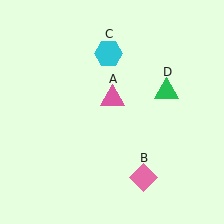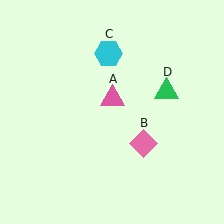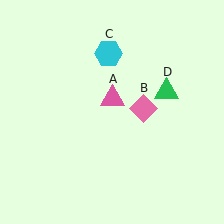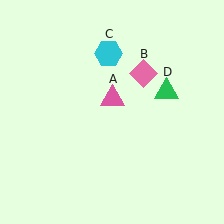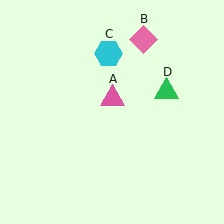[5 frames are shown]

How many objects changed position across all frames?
1 object changed position: pink diamond (object B).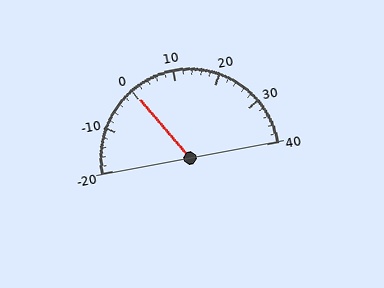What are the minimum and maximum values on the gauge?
The gauge ranges from -20 to 40.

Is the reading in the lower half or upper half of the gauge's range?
The reading is in the lower half of the range (-20 to 40).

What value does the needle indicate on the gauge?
The needle indicates approximately 0.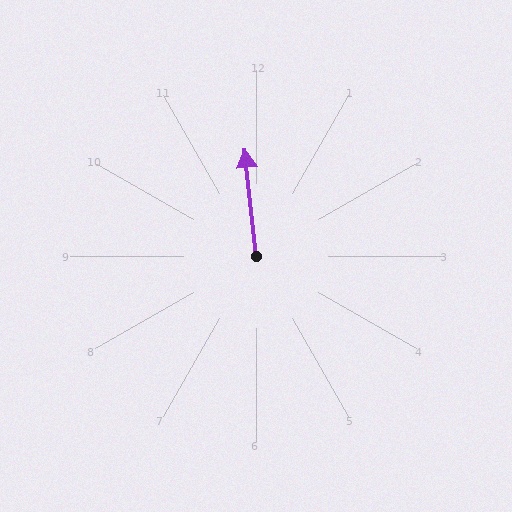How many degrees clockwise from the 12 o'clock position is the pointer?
Approximately 354 degrees.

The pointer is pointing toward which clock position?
Roughly 12 o'clock.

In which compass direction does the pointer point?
North.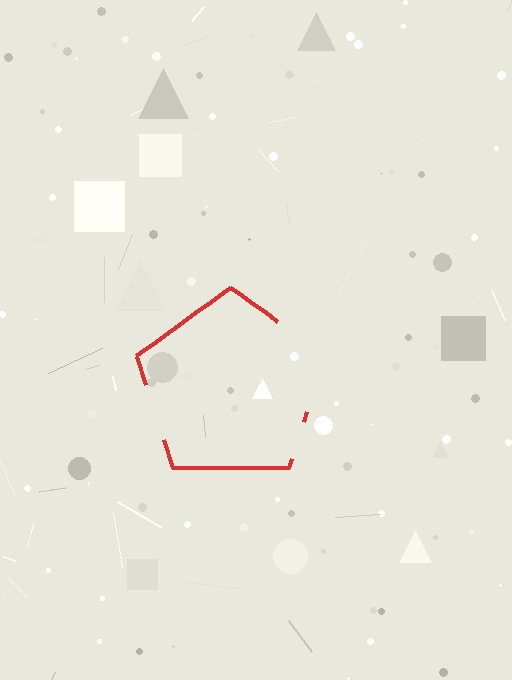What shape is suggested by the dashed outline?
The dashed outline suggests a pentagon.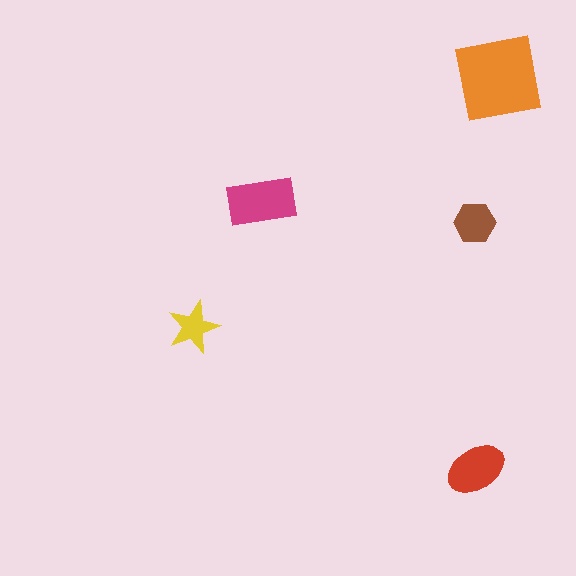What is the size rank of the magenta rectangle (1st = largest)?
2nd.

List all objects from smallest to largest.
The yellow star, the brown hexagon, the red ellipse, the magenta rectangle, the orange square.